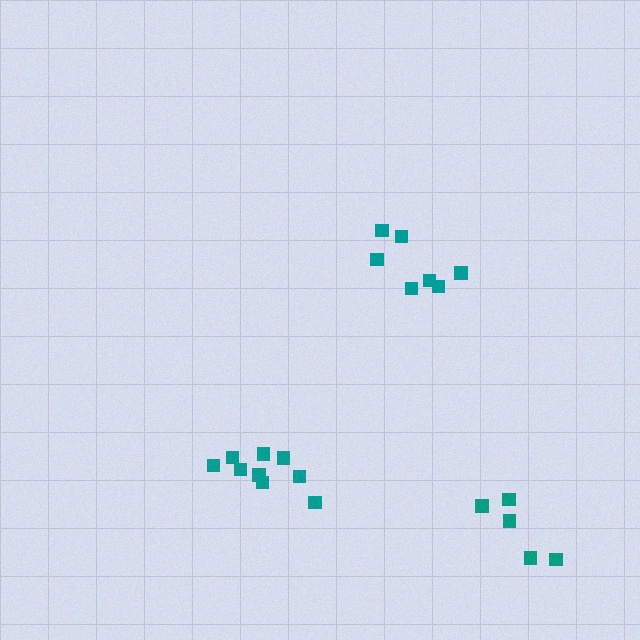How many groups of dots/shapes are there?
There are 3 groups.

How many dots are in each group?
Group 1: 7 dots, Group 2: 9 dots, Group 3: 5 dots (21 total).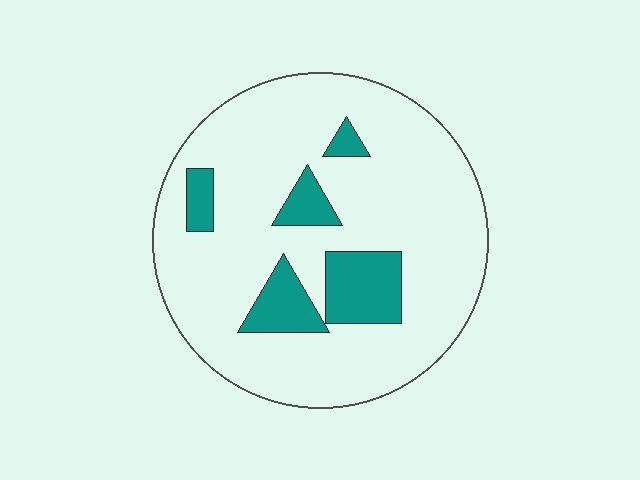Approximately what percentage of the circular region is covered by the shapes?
Approximately 15%.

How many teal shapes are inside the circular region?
5.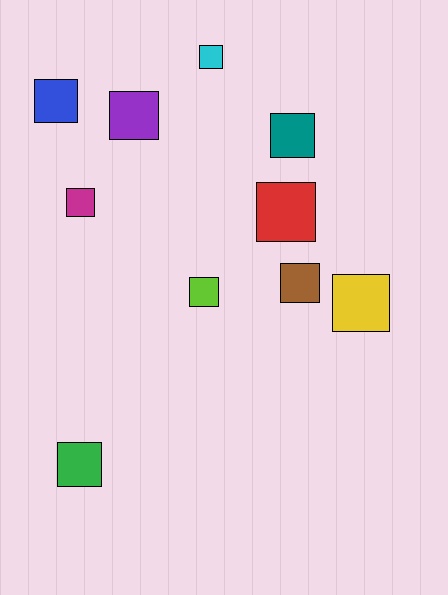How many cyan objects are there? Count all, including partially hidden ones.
There is 1 cyan object.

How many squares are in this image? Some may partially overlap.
There are 10 squares.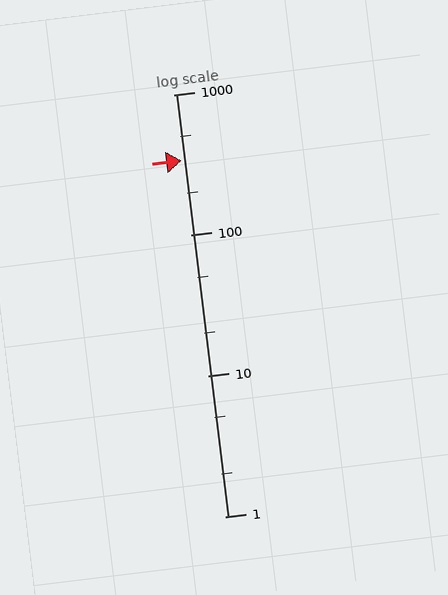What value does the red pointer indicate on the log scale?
The pointer indicates approximately 340.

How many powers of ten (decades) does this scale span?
The scale spans 3 decades, from 1 to 1000.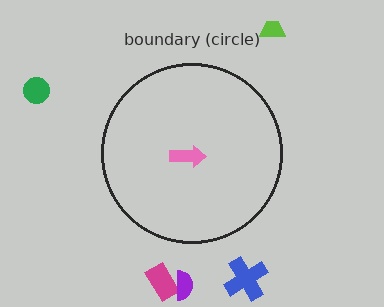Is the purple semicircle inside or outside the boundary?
Outside.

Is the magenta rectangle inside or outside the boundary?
Outside.